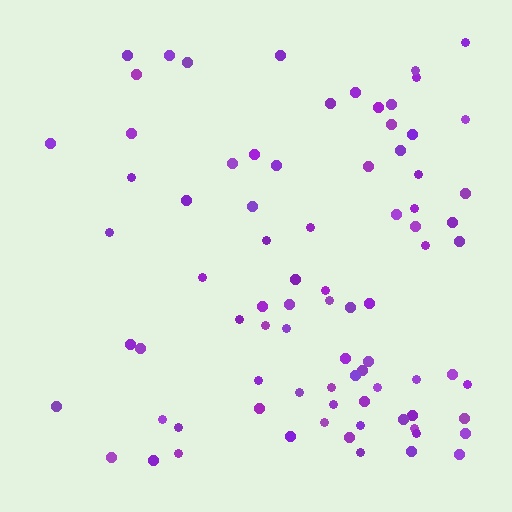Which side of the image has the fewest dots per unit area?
The left.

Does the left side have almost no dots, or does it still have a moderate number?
Still a moderate number, just noticeably fewer than the right.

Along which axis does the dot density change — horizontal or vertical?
Horizontal.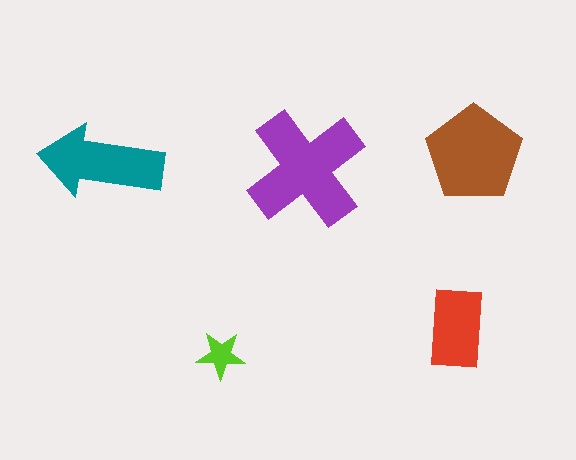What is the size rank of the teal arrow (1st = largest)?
3rd.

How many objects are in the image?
There are 5 objects in the image.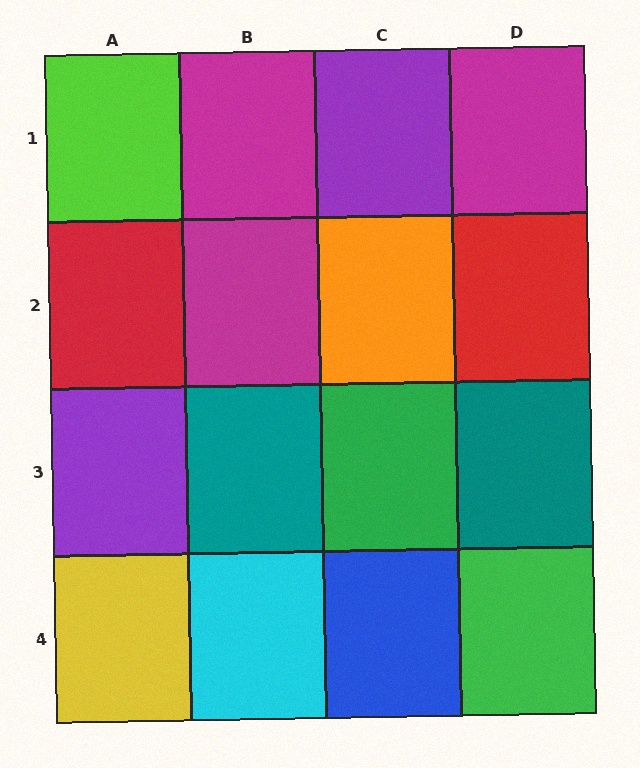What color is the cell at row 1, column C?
Purple.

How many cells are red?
2 cells are red.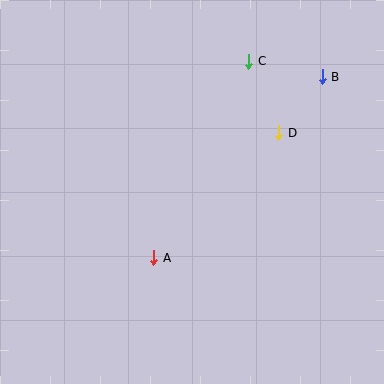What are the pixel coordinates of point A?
Point A is at (154, 258).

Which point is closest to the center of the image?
Point A at (154, 258) is closest to the center.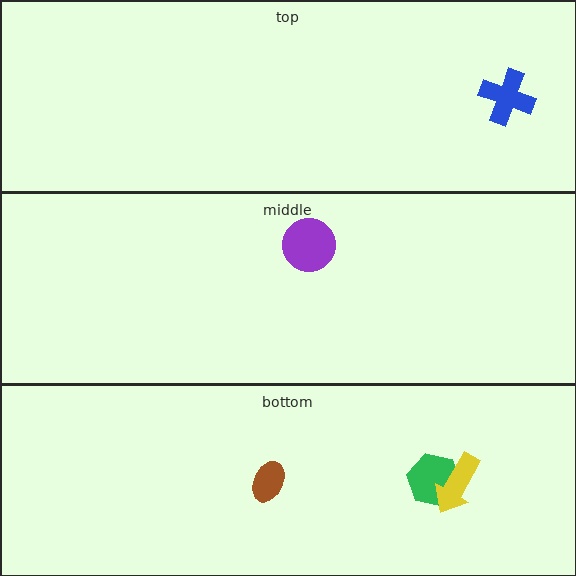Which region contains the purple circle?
The middle region.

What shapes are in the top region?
The blue cross.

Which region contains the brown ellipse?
The bottom region.